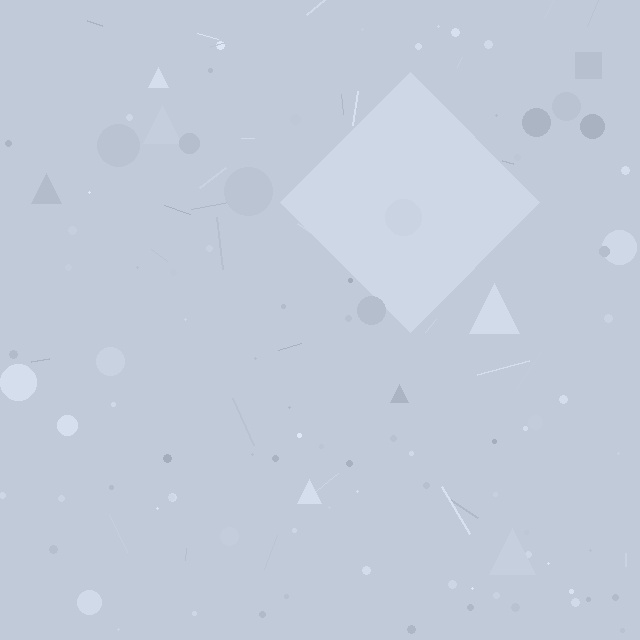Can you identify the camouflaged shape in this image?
The camouflaged shape is a diamond.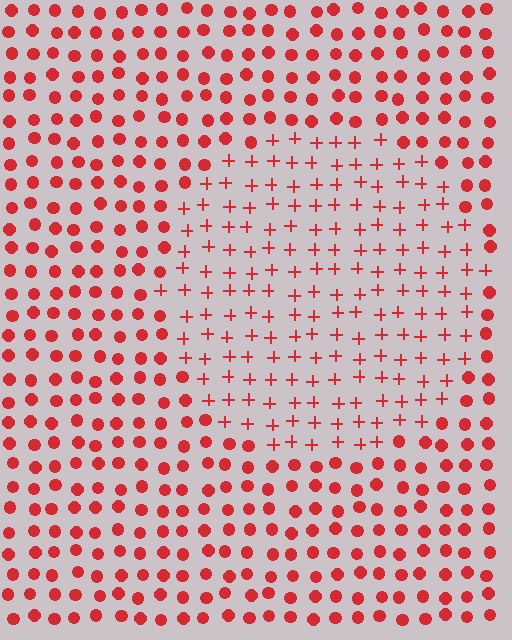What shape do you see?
I see a circle.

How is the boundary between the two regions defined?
The boundary is defined by a change in element shape: plus signs inside vs. circles outside. All elements share the same color and spacing.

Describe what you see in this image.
The image is filled with small red elements arranged in a uniform grid. A circle-shaped region contains plus signs, while the surrounding area contains circles. The boundary is defined purely by the change in element shape.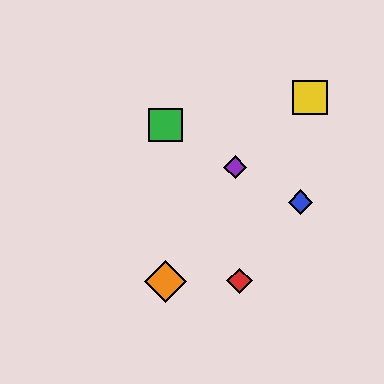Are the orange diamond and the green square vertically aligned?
Yes, both are at x≈165.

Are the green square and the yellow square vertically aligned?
No, the green square is at x≈165 and the yellow square is at x≈310.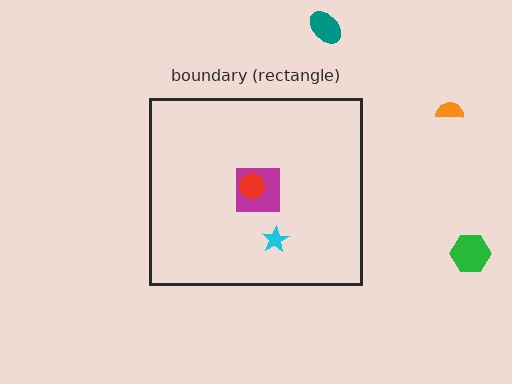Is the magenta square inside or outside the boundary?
Inside.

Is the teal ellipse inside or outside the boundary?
Outside.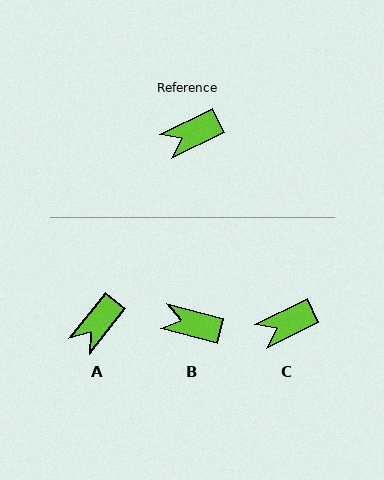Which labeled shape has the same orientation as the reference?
C.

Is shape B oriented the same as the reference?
No, it is off by about 41 degrees.